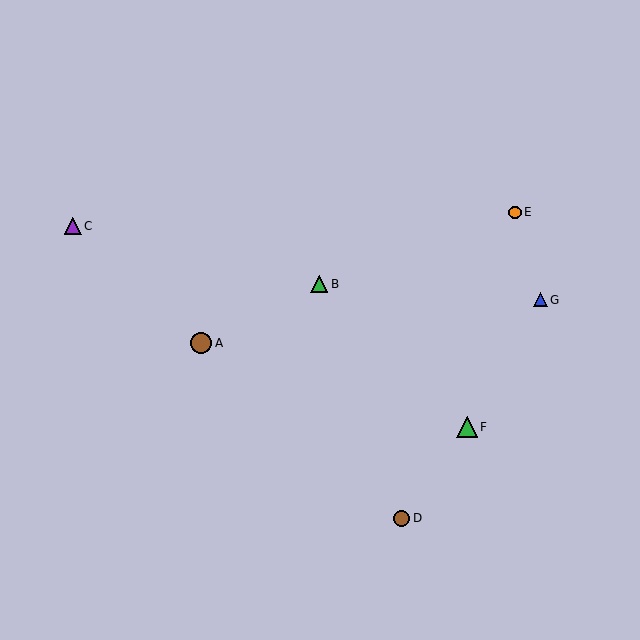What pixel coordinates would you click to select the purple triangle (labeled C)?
Click at (73, 226) to select the purple triangle C.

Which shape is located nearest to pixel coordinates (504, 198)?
The orange circle (labeled E) at (515, 212) is nearest to that location.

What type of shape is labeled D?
Shape D is a brown circle.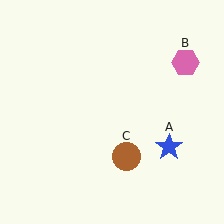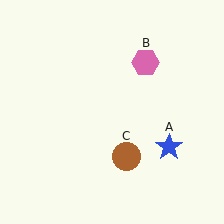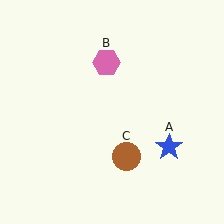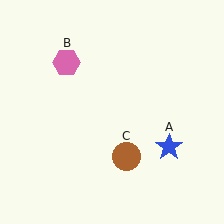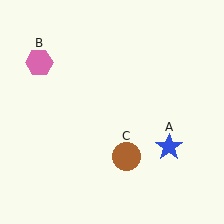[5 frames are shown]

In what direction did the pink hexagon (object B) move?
The pink hexagon (object B) moved left.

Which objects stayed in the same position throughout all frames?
Blue star (object A) and brown circle (object C) remained stationary.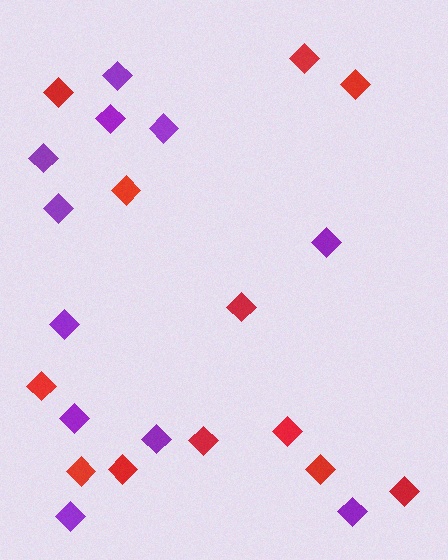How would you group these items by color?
There are 2 groups: one group of red diamonds (12) and one group of purple diamonds (11).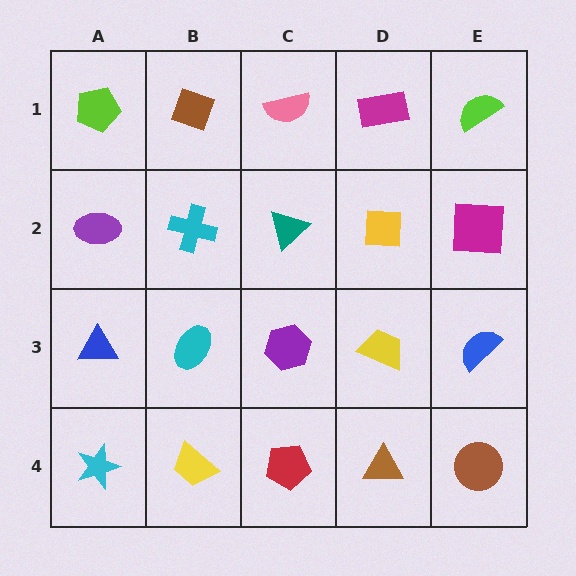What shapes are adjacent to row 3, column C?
A teal triangle (row 2, column C), a red pentagon (row 4, column C), a cyan ellipse (row 3, column B), a yellow trapezoid (row 3, column D).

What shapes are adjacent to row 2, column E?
A lime semicircle (row 1, column E), a blue semicircle (row 3, column E), a yellow square (row 2, column D).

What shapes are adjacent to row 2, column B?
A brown diamond (row 1, column B), a cyan ellipse (row 3, column B), a purple ellipse (row 2, column A), a teal triangle (row 2, column C).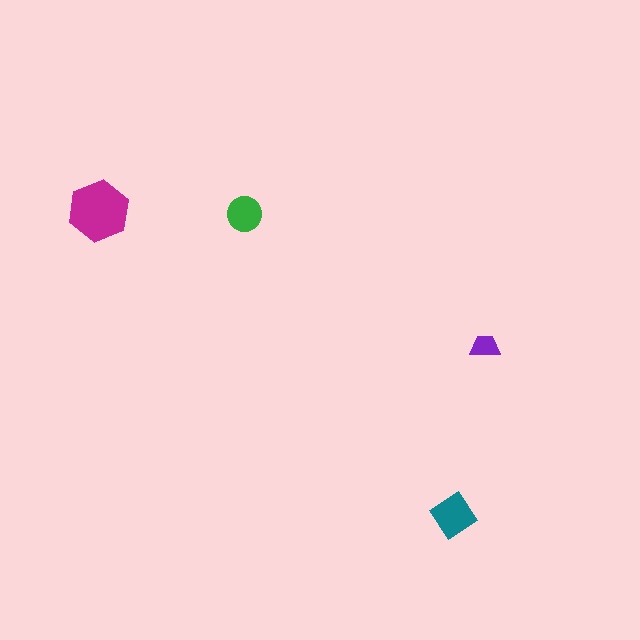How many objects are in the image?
There are 4 objects in the image.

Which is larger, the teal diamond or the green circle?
The teal diamond.